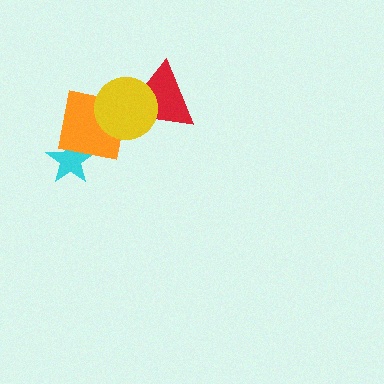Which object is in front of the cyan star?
The orange square is in front of the cyan star.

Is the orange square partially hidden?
Yes, it is partially covered by another shape.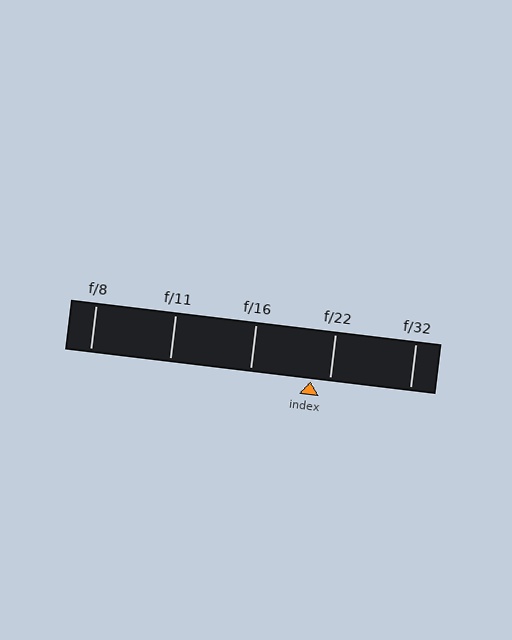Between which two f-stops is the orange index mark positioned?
The index mark is between f/16 and f/22.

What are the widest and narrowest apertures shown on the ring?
The widest aperture shown is f/8 and the narrowest is f/32.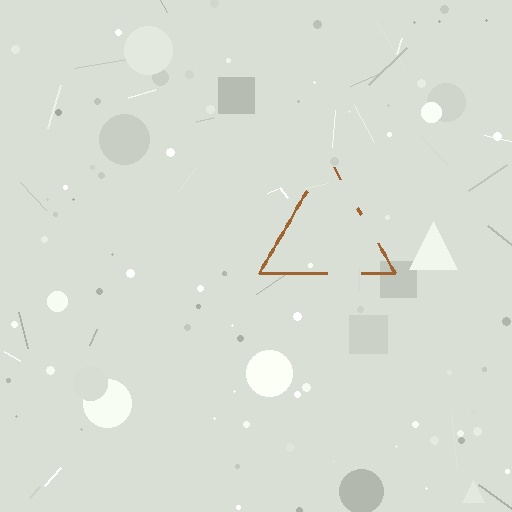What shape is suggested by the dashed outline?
The dashed outline suggests a triangle.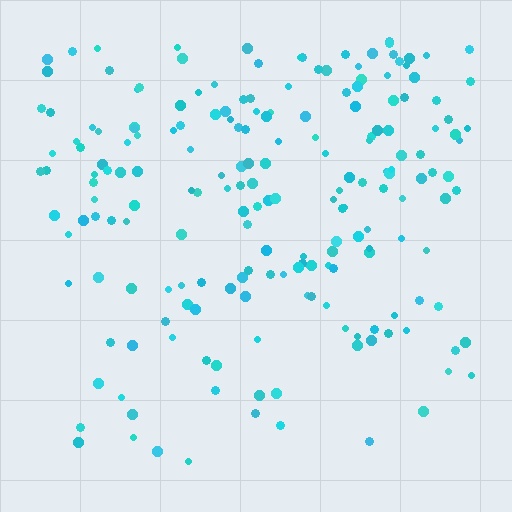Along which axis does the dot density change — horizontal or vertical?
Vertical.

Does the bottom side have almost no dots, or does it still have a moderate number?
Still a moderate number, just noticeably fewer than the top.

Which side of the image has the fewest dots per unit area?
The bottom.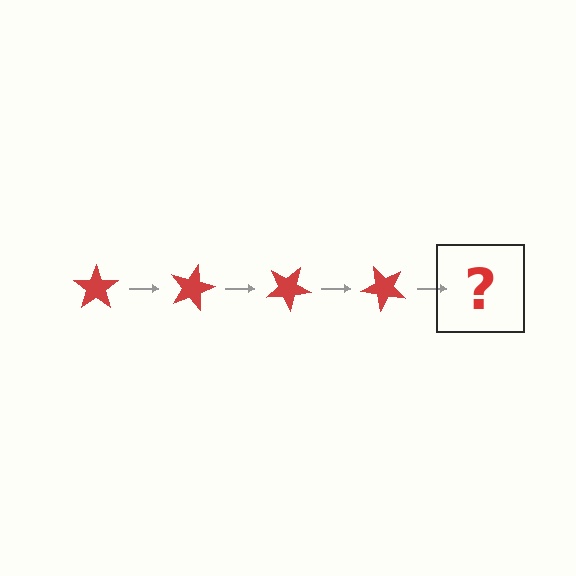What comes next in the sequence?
The next element should be a red star rotated 60 degrees.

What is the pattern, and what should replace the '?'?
The pattern is that the star rotates 15 degrees each step. The '?' should be a red star rotated 60 degrees.